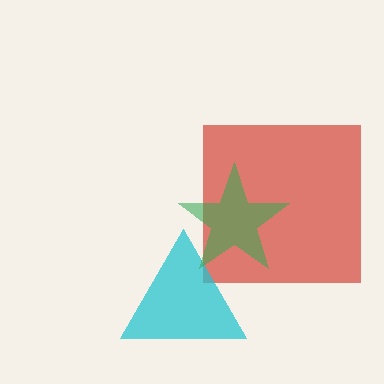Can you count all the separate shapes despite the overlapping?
Yes, there are 3 separate shapes.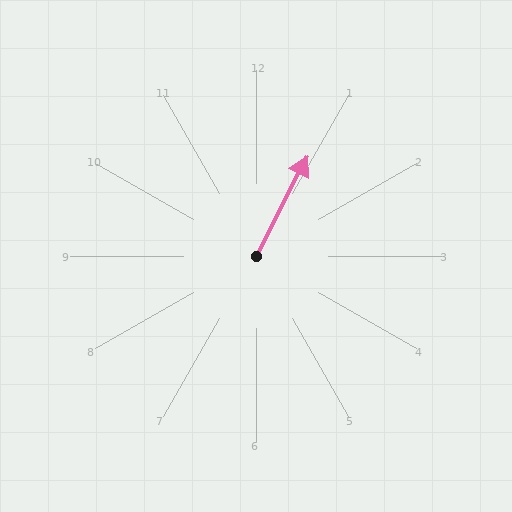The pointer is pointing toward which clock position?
Roughly 1 o'clock.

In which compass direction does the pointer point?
Northeast.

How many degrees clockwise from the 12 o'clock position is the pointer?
Approximately 27 degrees.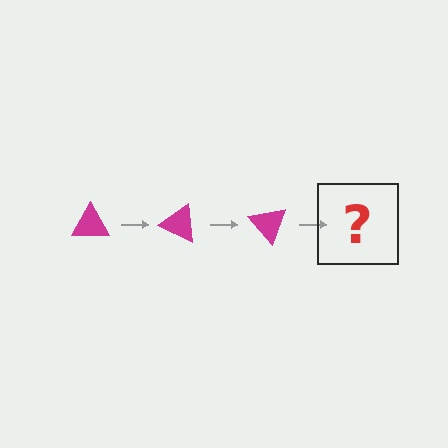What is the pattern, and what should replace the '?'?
The pattern is that the triangle rotates 25 degrees each step. The '?' should be a magenta triangle rotated 75 degrees.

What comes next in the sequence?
The next element should be a magenta triangle rotated 75 degrees.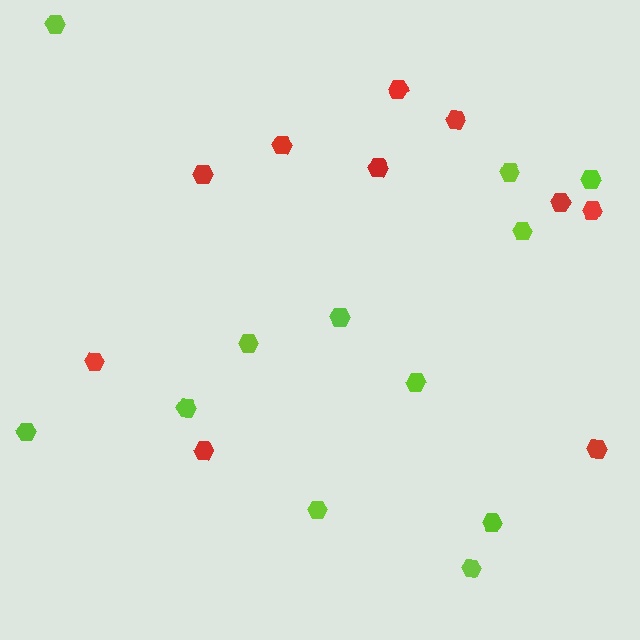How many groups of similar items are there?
There are 2 groups: one group of red hexagons (10) and one group of lime hexagons (12).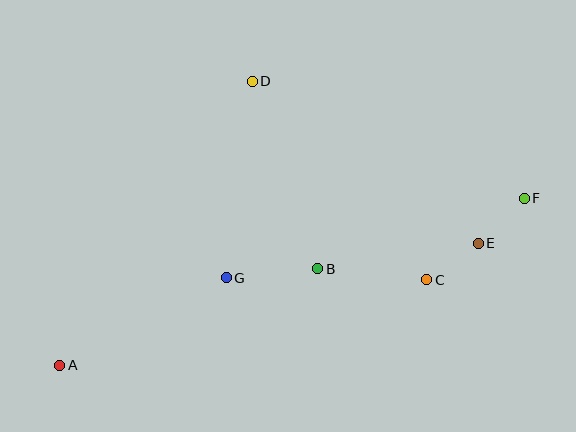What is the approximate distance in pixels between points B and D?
The distance between B and D is approximately 198 pixels.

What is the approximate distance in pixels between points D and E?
The distance between D and E is approximately 278 pixels.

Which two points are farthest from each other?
Points A and F are farthest from each other.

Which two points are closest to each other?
Points C and E are closest to each other.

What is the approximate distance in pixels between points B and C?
The distance between B and C is approximately 110 pixels.